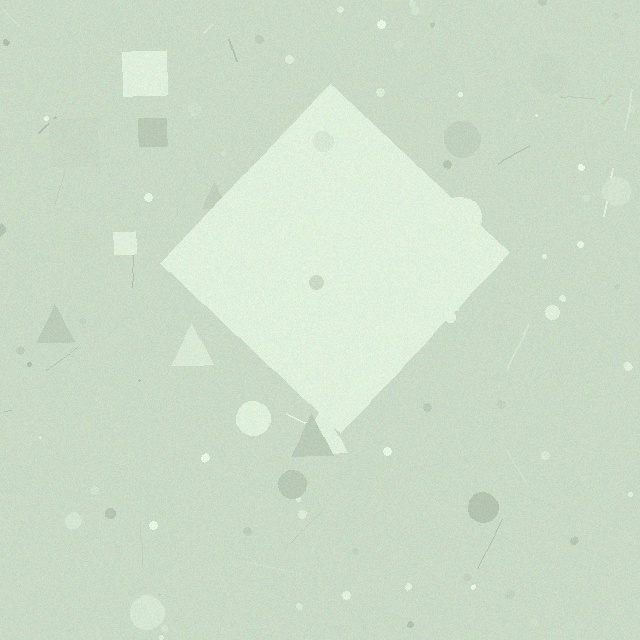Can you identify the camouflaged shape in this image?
The camouflaged shape is a diamond.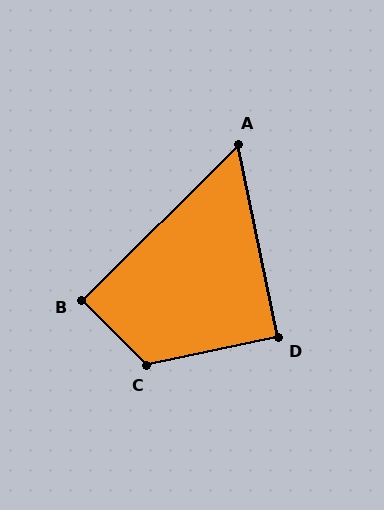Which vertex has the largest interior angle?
C, at approximately 123 degrees.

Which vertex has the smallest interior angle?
A, at approximately 57 degrees.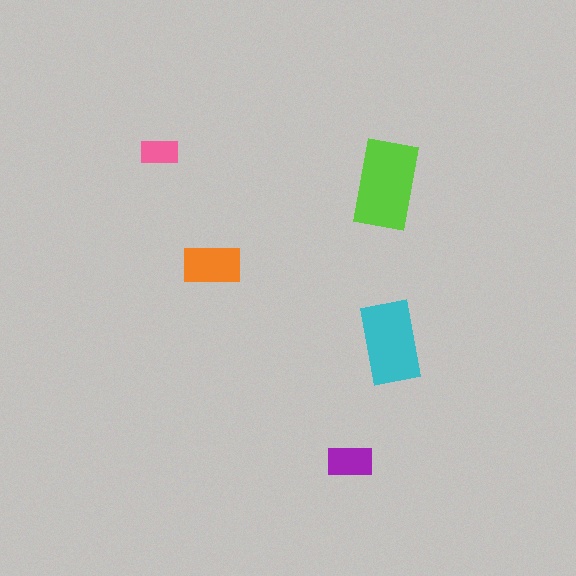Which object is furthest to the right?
The cyan rectangle is rightmost.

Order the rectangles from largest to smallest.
the lime one, the cyan one, the orange one, the purple one, the pink one.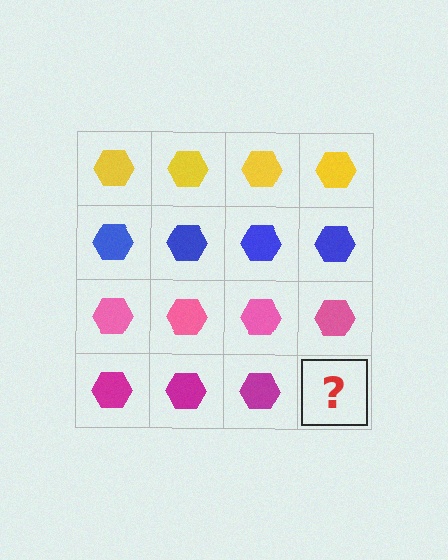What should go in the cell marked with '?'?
The missing cell should contain a magenta hexagon.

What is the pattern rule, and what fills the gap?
The rule is that each row has a consistent color. The gap should be filled with a magenta hexagon.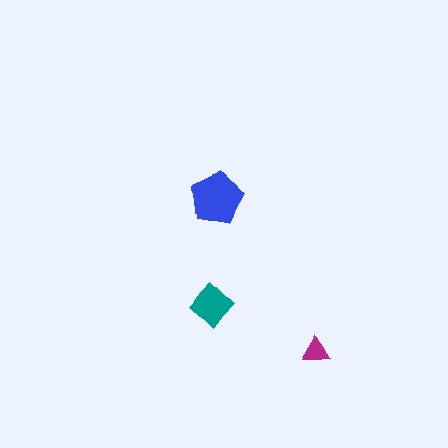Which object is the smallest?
The magenta triangle.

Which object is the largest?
The blue pentagon.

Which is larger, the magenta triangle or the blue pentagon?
The blue pentagon.